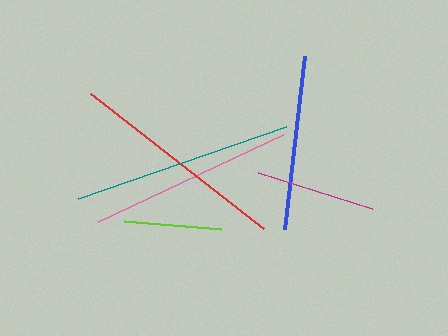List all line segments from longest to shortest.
From longest to shortest: teal, red, pink, blue, magenta, lime.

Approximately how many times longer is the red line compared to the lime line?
The red line is approximately 2.2 times the length of the lime line.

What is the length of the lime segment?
The lime segment is approximately 97 pixels long.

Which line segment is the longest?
The teal line is the longest at approximately 220 pixels.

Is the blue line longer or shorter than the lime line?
The blue line is longer than the lime line.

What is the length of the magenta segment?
The magenta segment is approximately 120 pixels long.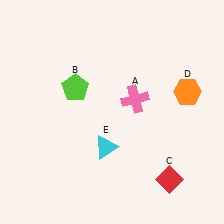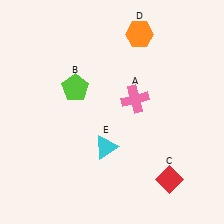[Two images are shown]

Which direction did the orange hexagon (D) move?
The orange hexagon (D) moved up.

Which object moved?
The orange hexagon (D) moved up.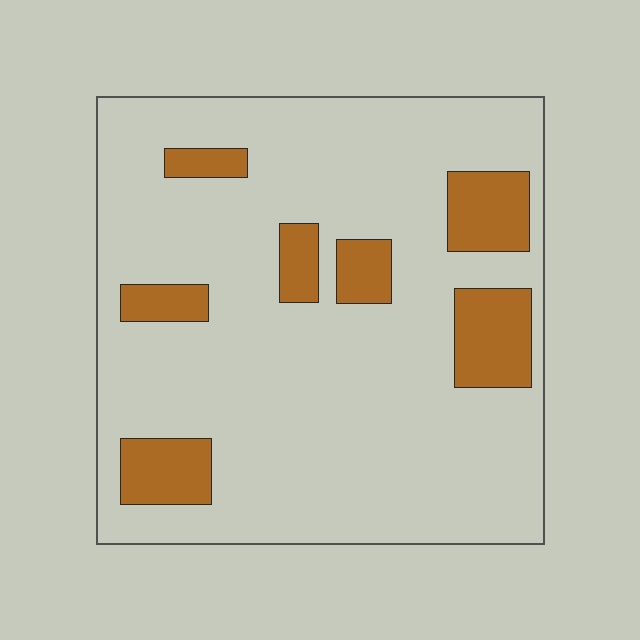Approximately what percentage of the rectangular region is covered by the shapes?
Approximately 15%.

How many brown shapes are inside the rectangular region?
7.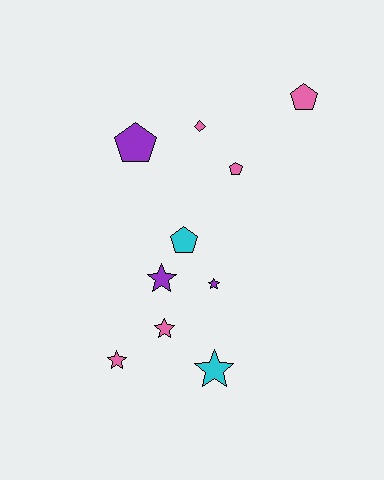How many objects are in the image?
There are 10 objects.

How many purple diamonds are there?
There are no purple diamonds.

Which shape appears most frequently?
Star, with 5 objects.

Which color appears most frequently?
Pink, with 5 objects.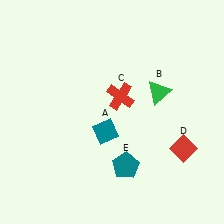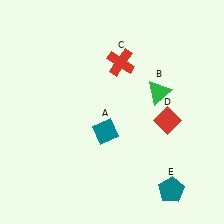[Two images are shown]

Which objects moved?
The objects that moved are: the red cross (C), the red diamond (D), the teal pentagon (E).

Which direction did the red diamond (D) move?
The red diamond (D) moved up.